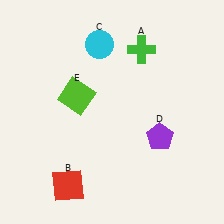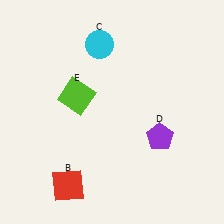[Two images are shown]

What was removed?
The green cross (A) was removed in Image 2.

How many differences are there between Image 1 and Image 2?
There is 1 difference between the two images.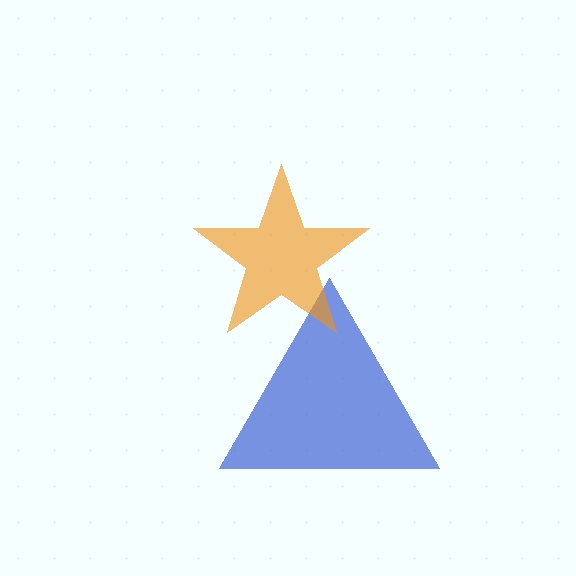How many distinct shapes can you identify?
There are 2 distinct shapes: a blue triangle, an orange star.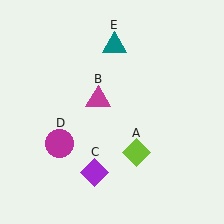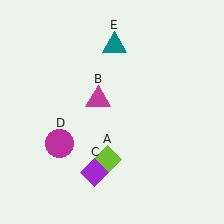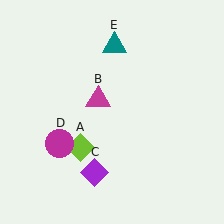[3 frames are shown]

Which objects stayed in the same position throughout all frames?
Magenta triangle (object B) and purple diamond (object C) and magenta circle (object D) and teal triangle (object E) remained stationary.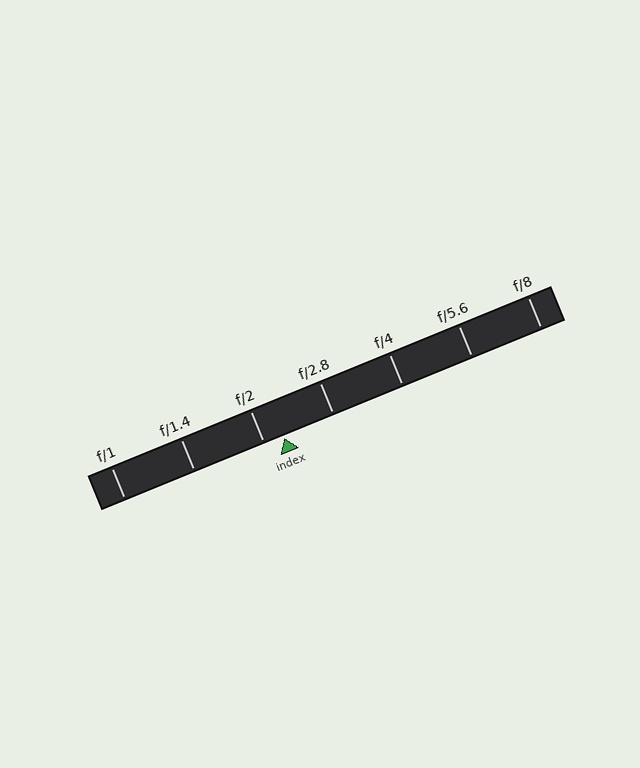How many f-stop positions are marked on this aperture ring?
There are 7 f-stop positions marked.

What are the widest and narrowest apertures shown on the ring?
The widest aperture shown is f/1 and the narrowest is f/8.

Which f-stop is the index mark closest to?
The index mark is closest to f/2.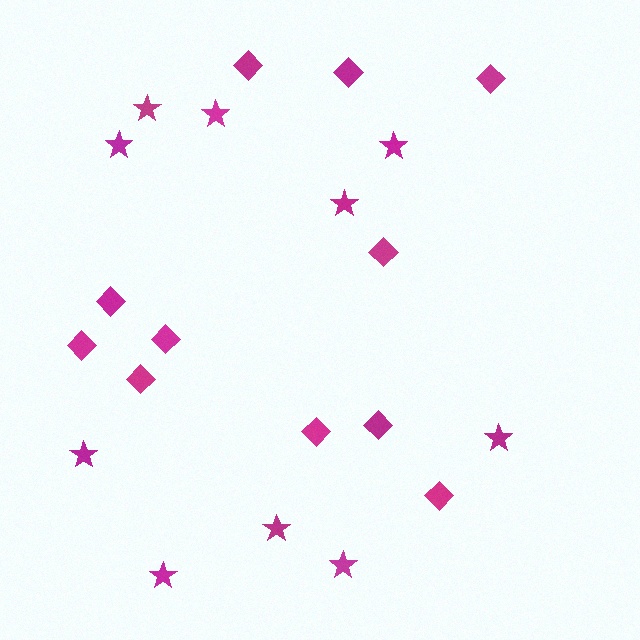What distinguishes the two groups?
There are 2 groups: one group of stars (10) and one group of diamonds (11).